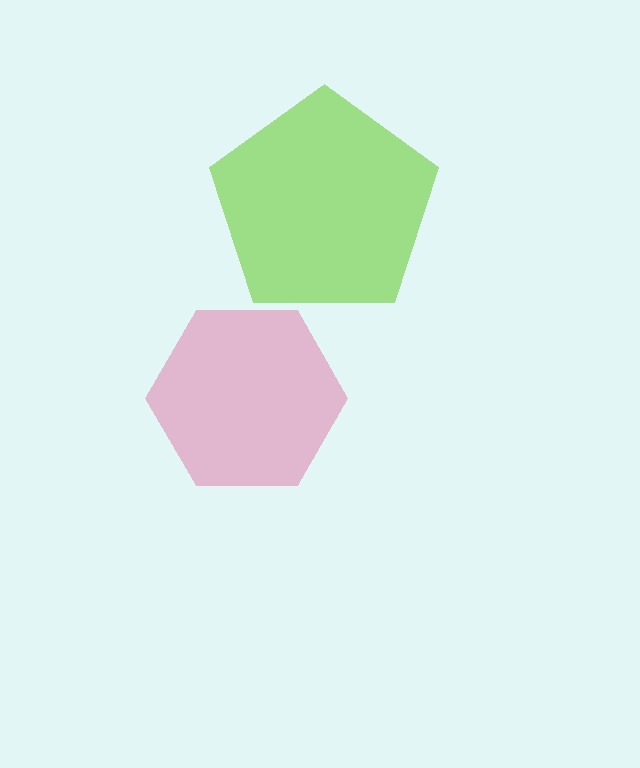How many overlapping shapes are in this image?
There are 2 overlapping shapes in the image.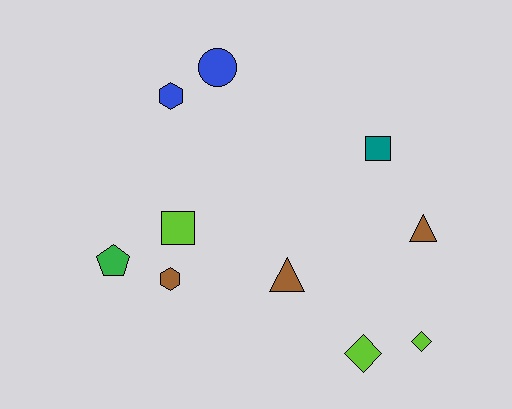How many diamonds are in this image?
There are 2 diamonds.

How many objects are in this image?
There are 10 objects.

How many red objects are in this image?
There are no red objects.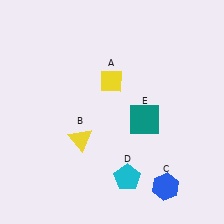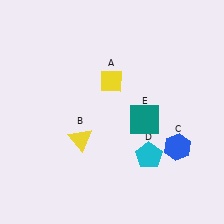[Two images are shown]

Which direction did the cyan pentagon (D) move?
The cyan pentagon (D) moved up.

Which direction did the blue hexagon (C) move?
The blue hexagon (C) moved up.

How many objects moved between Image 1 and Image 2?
2 objects moved between the two images.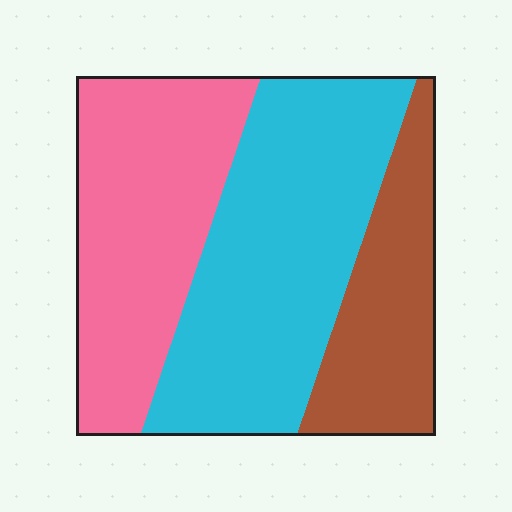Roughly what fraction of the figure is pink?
Pink takes up about one third (1/3) of the figure.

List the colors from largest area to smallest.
From largest to smallest: cyan, pink, brown.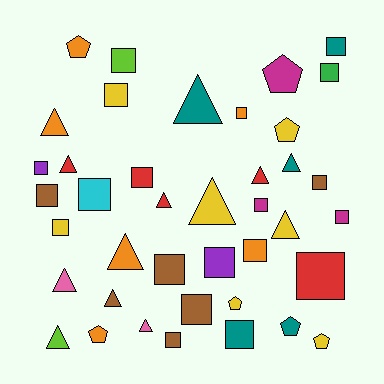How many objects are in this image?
There are 40 objects.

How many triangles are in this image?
There are 13 triangles.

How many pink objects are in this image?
There are 2 pink objects.